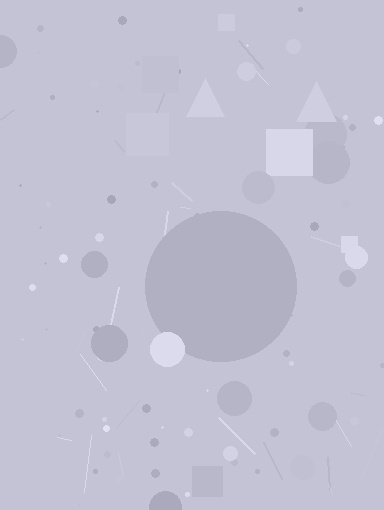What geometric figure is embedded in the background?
A circle is embedded in the background.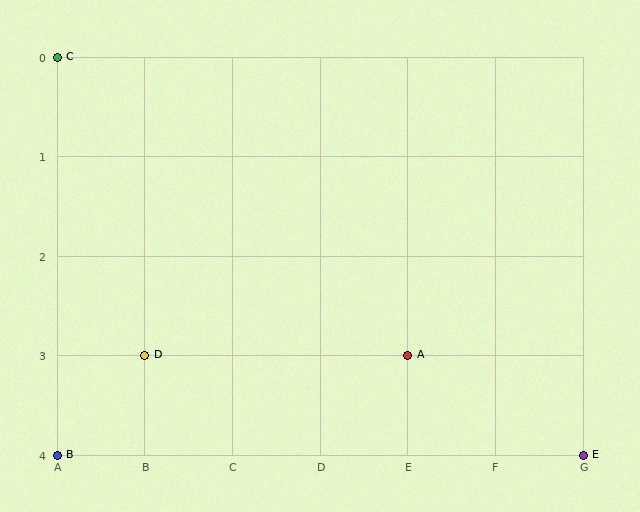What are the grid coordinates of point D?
Point D is at grid coordinates (B, 3).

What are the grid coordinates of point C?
Point C is at grid coordinates (A, 0).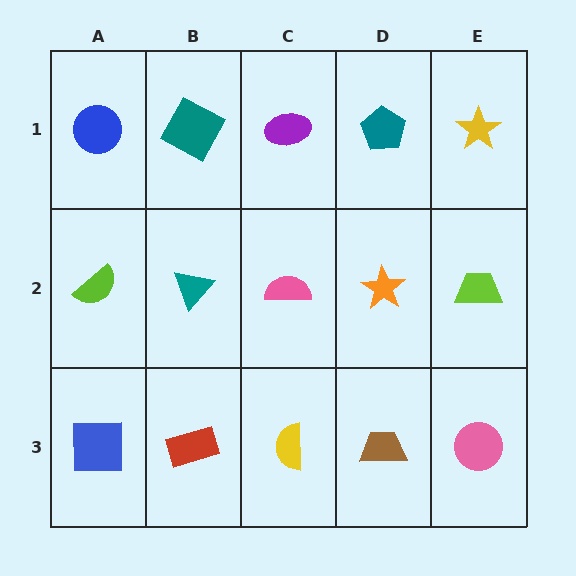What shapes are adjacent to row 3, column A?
A lime semicircle (row 2, column A), a red rectangle (row 3, column B).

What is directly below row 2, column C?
A yellow semicircle.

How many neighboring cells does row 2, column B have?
4.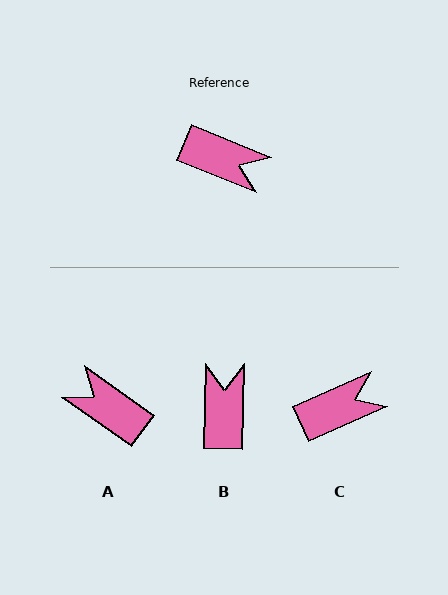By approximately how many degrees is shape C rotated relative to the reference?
Approximately 46 degrees counter-clockwise.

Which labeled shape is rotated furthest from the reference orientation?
A, about 167 degrees away.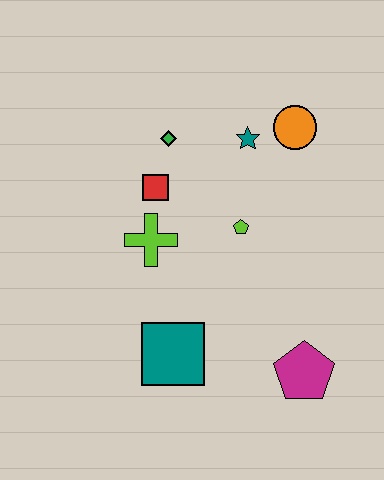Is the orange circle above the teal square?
Yes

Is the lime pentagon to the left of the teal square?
No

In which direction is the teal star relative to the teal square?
The teal star is above the teal square.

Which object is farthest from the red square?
The magenta pentagon is farthest from the red square.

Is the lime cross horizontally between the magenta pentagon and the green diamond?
No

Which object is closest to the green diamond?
The red square is closest to the green diamond.